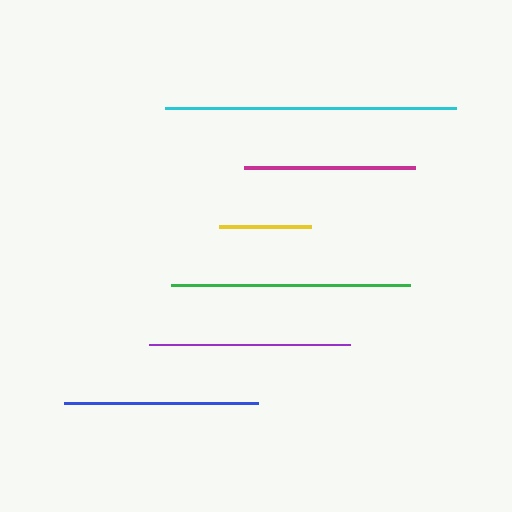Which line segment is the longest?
The cyan line is the longest at approximately 291 pixels.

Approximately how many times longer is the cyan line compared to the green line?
The cyan line is approximately 1.2 times the length of the green line.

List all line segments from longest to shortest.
From longest to shortest: cyan, green, purple, blue, magenta, yellow.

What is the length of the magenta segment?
The magenta segment is approximately 172 pixels long.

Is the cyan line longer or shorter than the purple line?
The cyan line is longer than the purple line.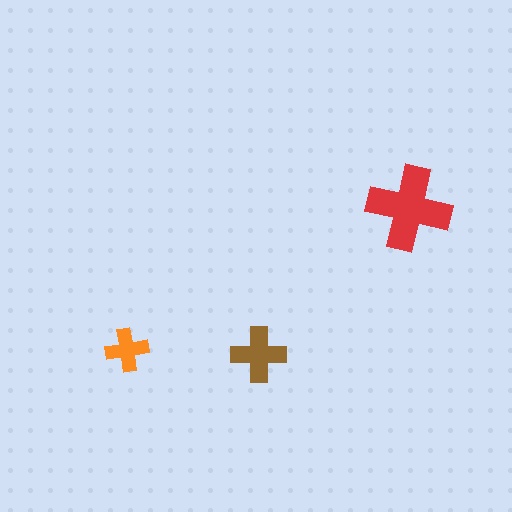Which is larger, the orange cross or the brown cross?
The brown one.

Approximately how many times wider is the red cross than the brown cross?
About 1.5 times wider.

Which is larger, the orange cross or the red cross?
The red one.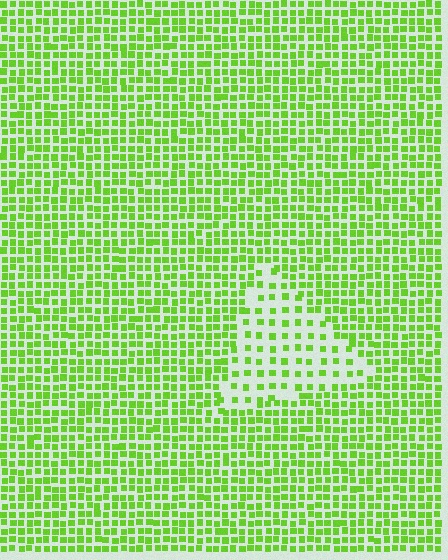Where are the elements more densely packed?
The elements are more densely packed outside the triangle boundary.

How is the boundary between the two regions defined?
The boundary is defined by a change in element density (approximately 2.2x ratio). All elements are the same color, size, and shape.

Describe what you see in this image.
The image contains small lime elements arranged at two different densities. A triangle-shaped region is visible where the elements are less densely packed than the surrounding area.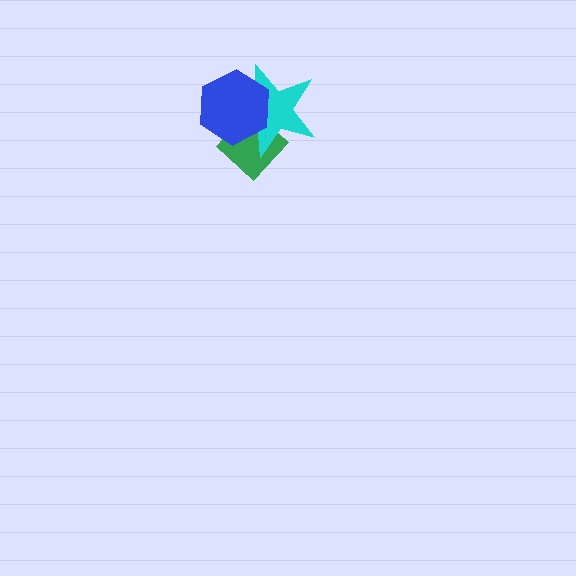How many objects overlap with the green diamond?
2 objects overlap with the green diamond.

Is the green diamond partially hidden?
Yes, it is partially covered by another shape.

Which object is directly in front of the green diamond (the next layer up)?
The cyan star is directly in front of the green diamond.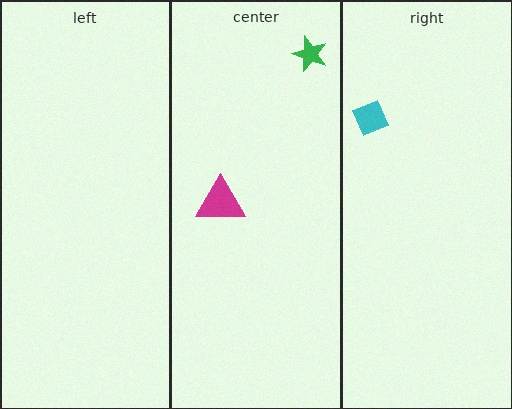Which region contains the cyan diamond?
The right region.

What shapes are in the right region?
The cyan diamond.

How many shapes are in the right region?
1.